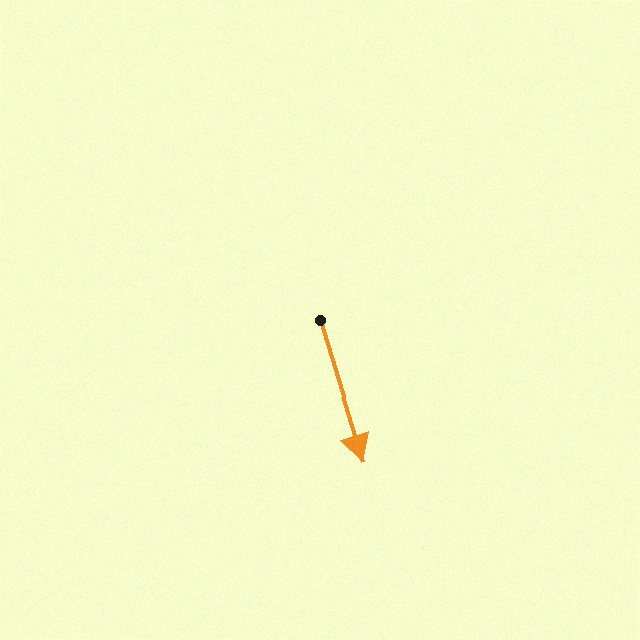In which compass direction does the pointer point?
South.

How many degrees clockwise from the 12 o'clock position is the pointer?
Approximately 163 degrees.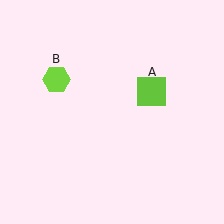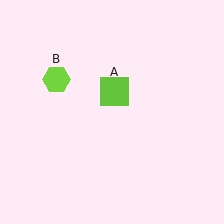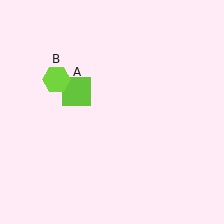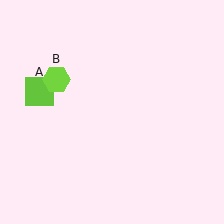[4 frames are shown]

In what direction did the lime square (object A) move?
The lime square (object A) moved left.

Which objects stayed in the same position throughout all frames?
Lime hexagon (object B) remained stationary.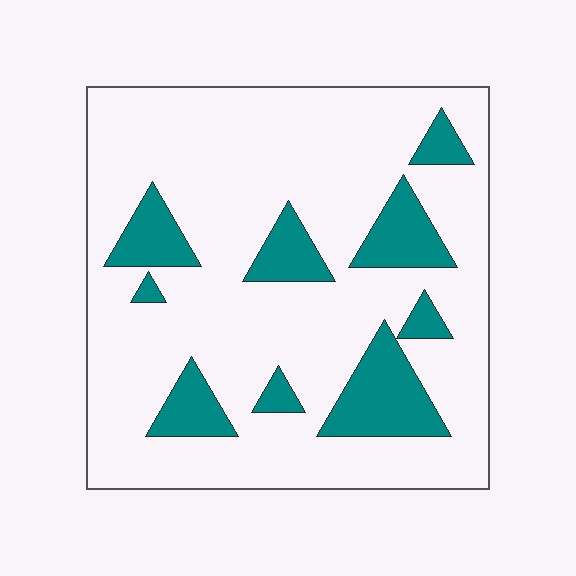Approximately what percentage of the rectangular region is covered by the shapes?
Approximately 20%.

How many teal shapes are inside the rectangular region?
9.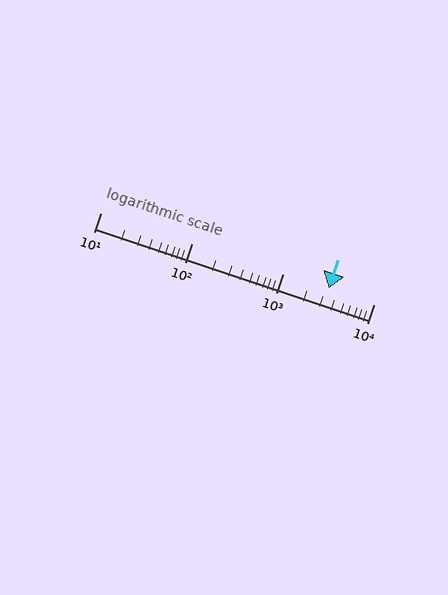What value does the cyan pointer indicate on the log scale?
The pointer indicates approximately 3200.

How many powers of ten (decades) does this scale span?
The scale spans 3 decades, from 10 to 10000.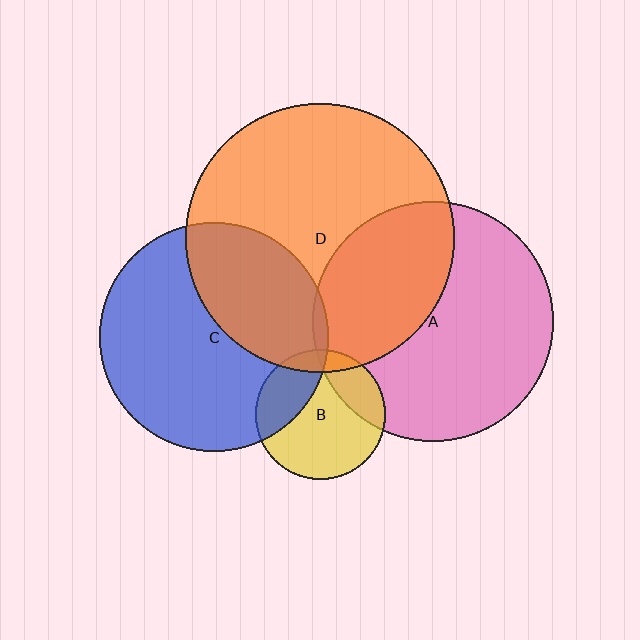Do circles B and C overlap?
Yes.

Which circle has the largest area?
Circle D (orange).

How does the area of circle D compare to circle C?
Approximately 1.4 times.